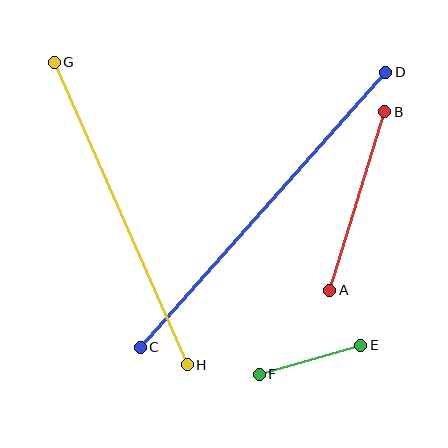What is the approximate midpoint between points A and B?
The midpoint is at approximately (357, 201) pixels.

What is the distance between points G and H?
The distance is approximately 330 pixels.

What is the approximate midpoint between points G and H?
The midpoint is at approximately (121, 213) pixels.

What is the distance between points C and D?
The distance is approximately 369 pixels.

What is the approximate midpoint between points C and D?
The midpoint is at approximately (263, 210) pixels.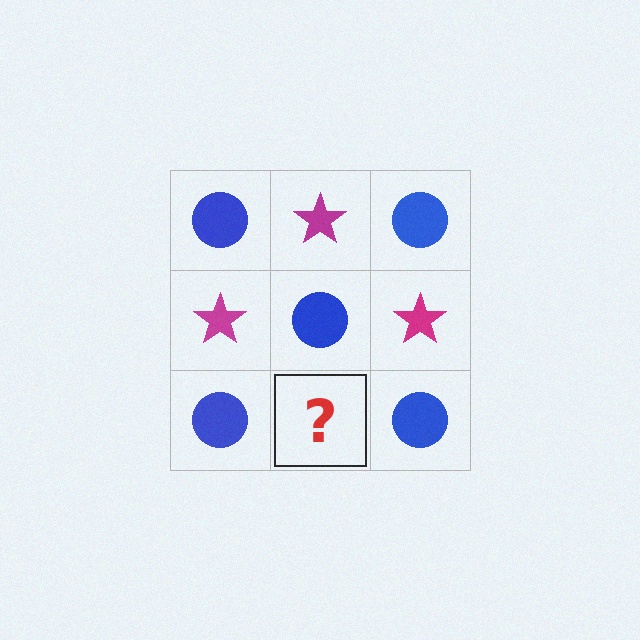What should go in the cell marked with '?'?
The missing cell should contain a magenta star.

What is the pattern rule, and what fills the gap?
The rule is that it alternates blue circle and magenta star in a checkerboard pattern. The gap should be filled with a magenta star.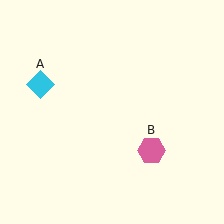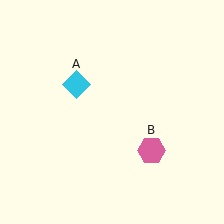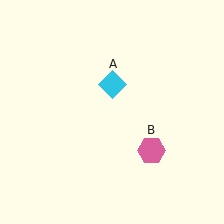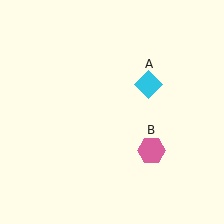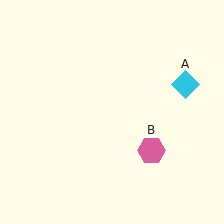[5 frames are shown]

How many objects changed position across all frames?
1 object changed position: cyan diamond (object A).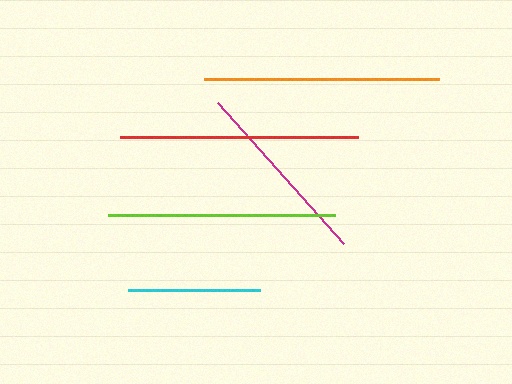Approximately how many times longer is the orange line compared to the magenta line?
The orange line is approximately 1.2 times the length of the magenta line.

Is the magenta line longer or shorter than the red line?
The red line is longer than the magenta line.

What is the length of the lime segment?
The lime segment is approximately 227 pixels long.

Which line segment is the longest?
The red line is the longest at approximately 238 pixels.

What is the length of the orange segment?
The orange segment is approximately 234 pixels long.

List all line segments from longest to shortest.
From longest to shortest: red, orange, lime, magenta, cyan.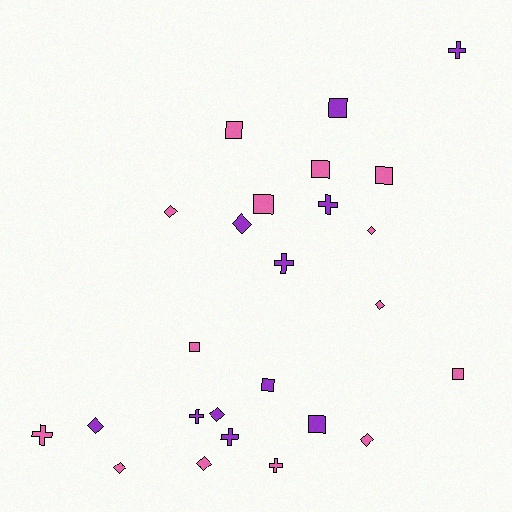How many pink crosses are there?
There are 2 pink crosses.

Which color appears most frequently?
Pink, with 14 objects.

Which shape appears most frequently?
Diamond, with 9 objects.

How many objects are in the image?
There are 25 objects.